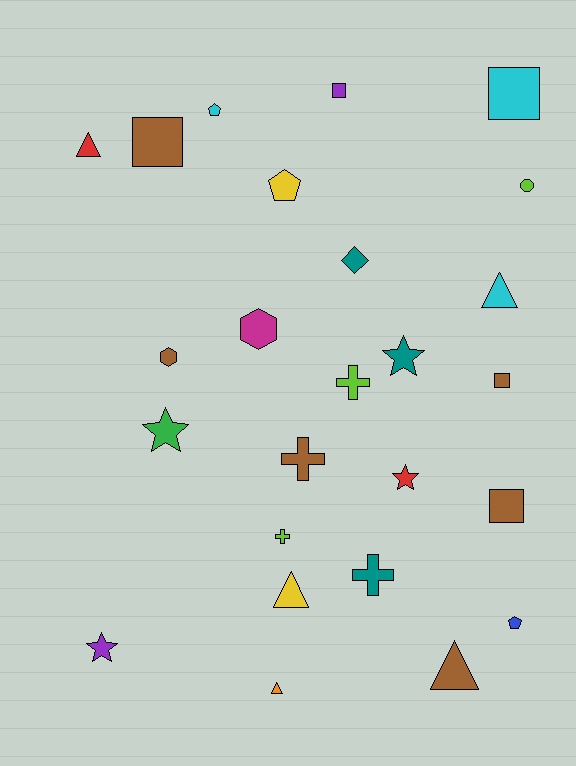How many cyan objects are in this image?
There are 3 cyan objects.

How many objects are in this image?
There are 25 objects.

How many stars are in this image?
There are 4 stars.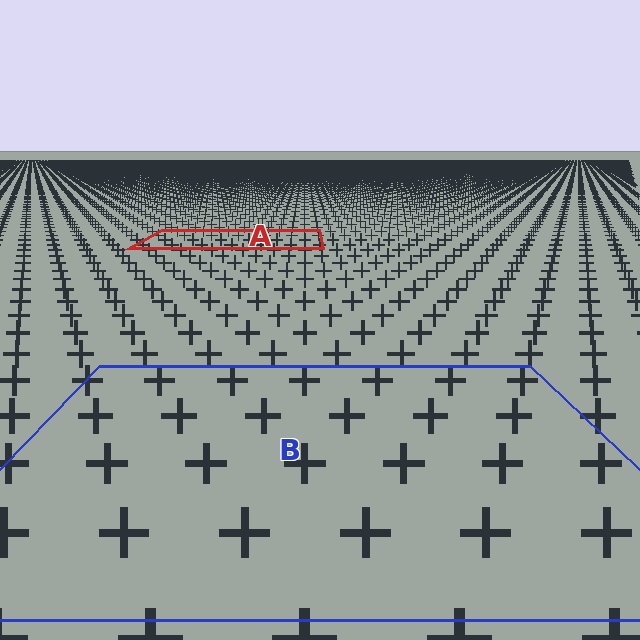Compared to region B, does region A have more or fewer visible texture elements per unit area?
Region A has more texture elements per unit area — they are packed more densely because it is farther away.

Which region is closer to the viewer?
Region B is closer. The texture elements there are larger and more spread out.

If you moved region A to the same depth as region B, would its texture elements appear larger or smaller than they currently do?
They would appear larger. At a closer depth, the same texture elements are projected at a bigger on-screen size.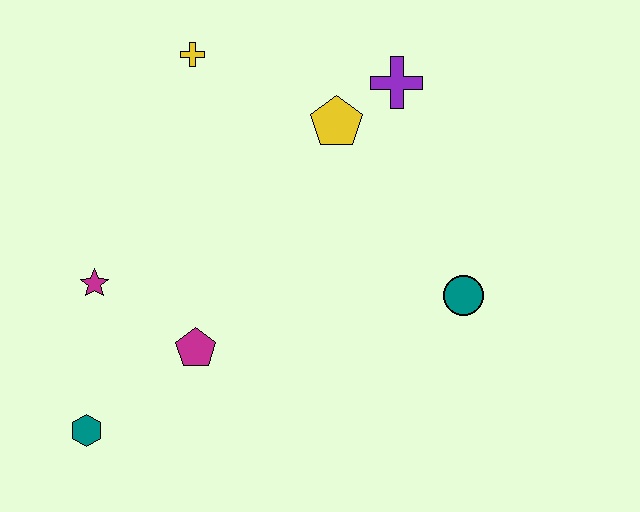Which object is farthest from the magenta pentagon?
The purple cross is farthest from the magenta pentagon.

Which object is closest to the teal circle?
The yellow pentagon is closest to the teal circle.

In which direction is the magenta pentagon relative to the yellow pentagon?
The magenta pentagon is below the yellow pentagon.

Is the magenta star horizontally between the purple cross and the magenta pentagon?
No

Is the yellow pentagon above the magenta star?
Yes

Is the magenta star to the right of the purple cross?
No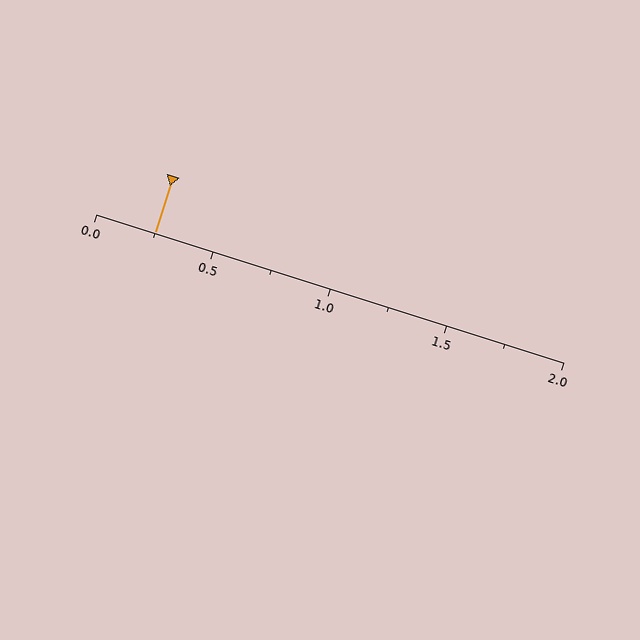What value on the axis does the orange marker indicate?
The marker indicates approximately 0.25.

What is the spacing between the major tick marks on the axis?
The major ticks are spaced 0.5 apart.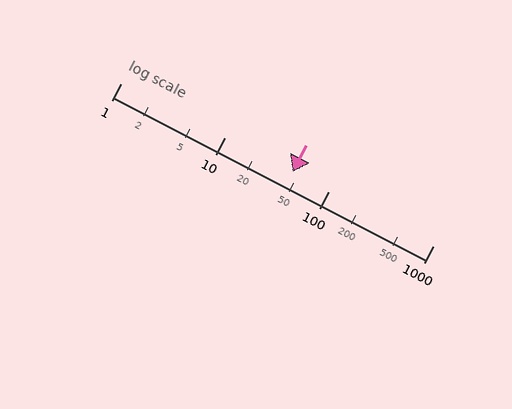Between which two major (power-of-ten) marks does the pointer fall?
The pointer is between 10 and 100.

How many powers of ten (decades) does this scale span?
The scale spans 3 decades, from 1 to 1000.